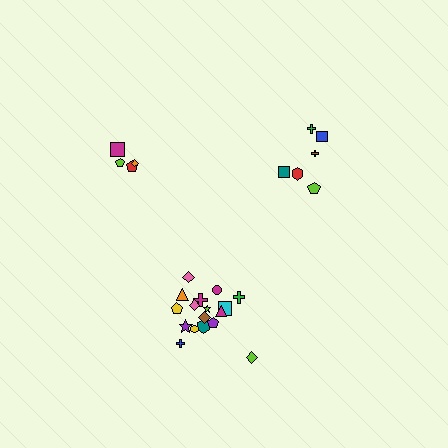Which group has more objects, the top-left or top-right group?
The top-right group.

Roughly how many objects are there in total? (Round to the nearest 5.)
Roughly 30 objects in total.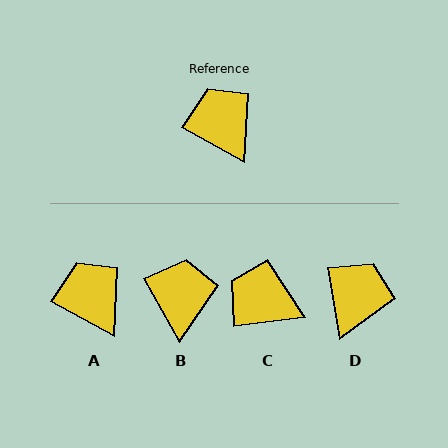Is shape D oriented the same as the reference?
No, it is off by about 51 degrees.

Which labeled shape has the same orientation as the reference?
A.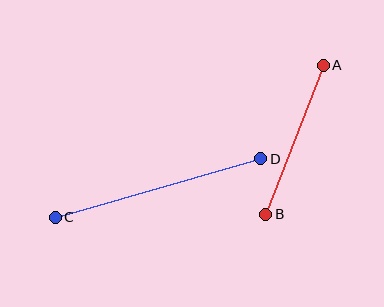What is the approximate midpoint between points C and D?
The midpoint is at approximately (158, 188) pixels.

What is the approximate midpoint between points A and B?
The midpoint is at approximately (295, 140) pixels.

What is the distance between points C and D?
The distance is approximately 214 pixels.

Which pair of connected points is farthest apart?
Points C and D are farthest apart.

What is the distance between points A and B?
The distance is approximately 160 pixels.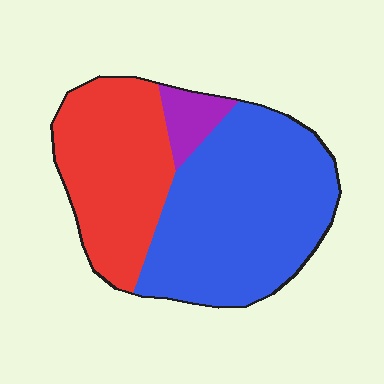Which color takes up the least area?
Purple, at roughly 5%.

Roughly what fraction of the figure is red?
Red covers around 35% of the figure.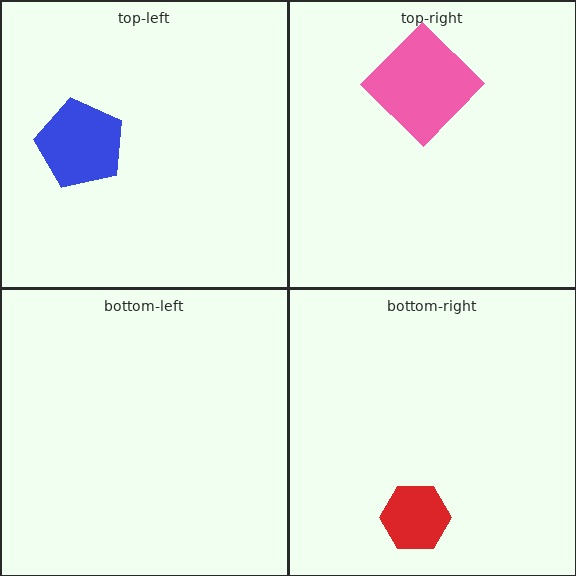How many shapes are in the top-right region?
1.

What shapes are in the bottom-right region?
The red hexagon.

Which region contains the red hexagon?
The bottom-right region.